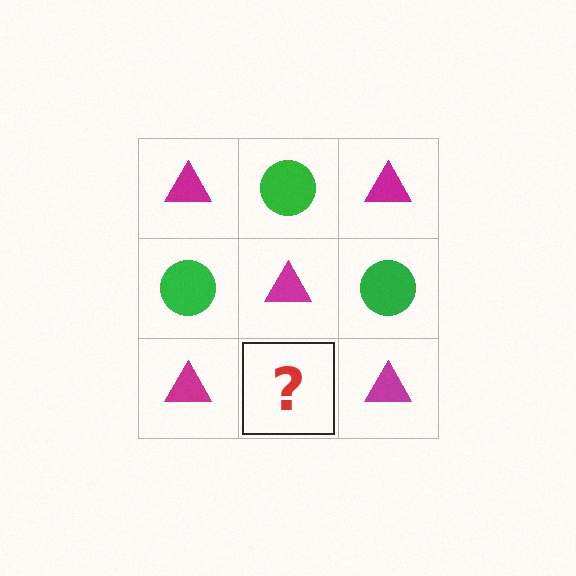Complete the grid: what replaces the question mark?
The question mark should be replaced with a green circle.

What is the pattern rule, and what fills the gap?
The rule is that it alternates magenta triangle and green circle in a checkerboard pattern. The gap should be filled with a green circle.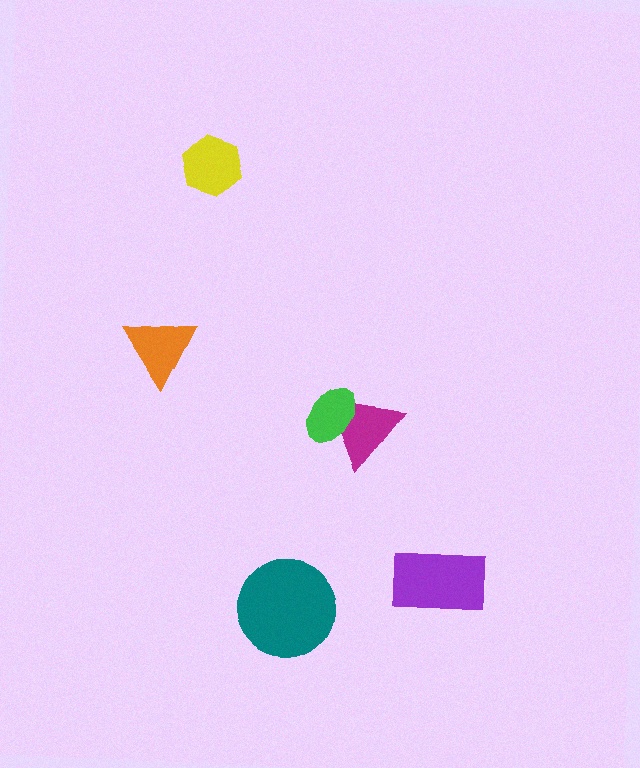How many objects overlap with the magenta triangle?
1 object overlaps with the magenta triangle.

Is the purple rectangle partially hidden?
No, no other shape covers it.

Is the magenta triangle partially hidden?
Yes, it is partially covered by another shape.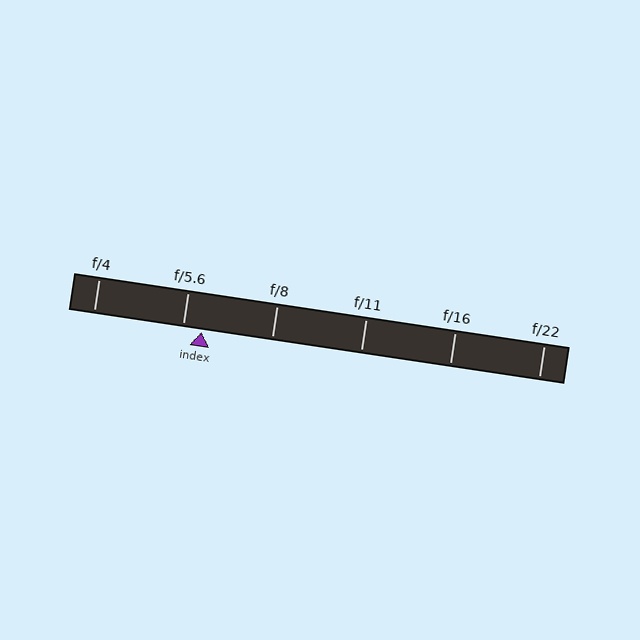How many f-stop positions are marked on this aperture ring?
There are 6 f-stop positions marked.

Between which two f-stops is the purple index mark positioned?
The index mark is between f/5.6 and f/8.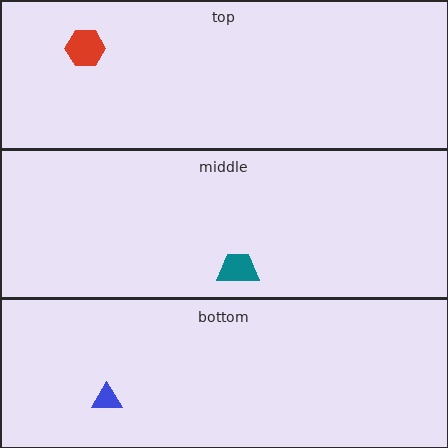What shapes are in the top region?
The red hexagon.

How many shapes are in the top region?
1.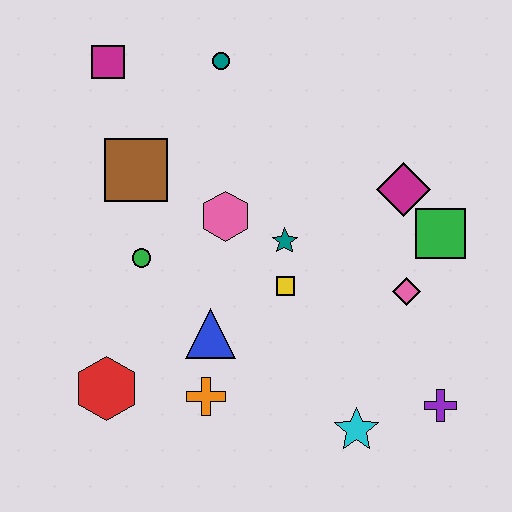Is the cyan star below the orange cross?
Yes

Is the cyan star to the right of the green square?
No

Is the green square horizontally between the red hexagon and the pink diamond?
No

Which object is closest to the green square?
The magenta diamond is closest to the green square.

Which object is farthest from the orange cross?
The magenta square is farthest from the orange cross.